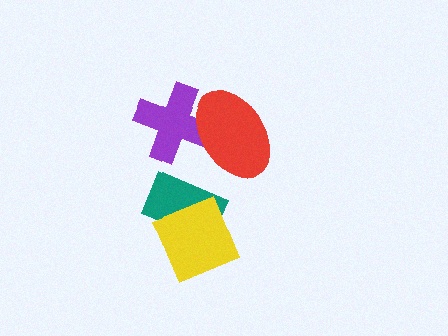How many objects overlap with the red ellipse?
1 object overlaps with the red ellipse.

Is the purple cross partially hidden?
Yes, it is partially covered by another shape.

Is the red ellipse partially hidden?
No, no other shape covers it.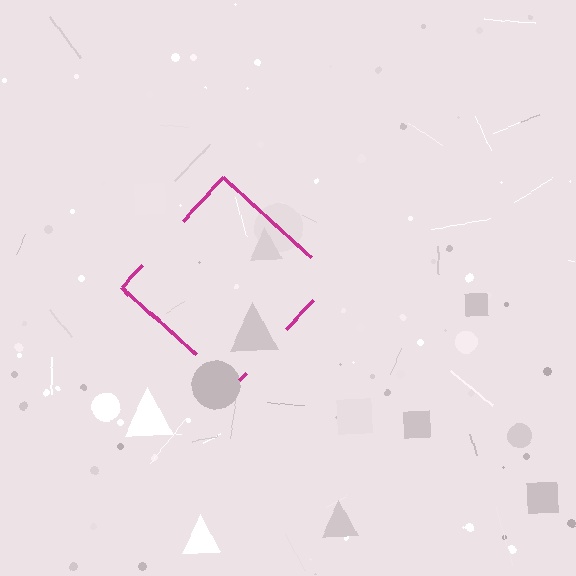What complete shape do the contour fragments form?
The contour fragments form a diamond.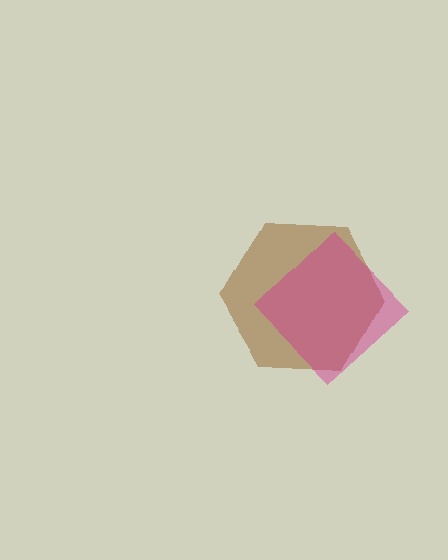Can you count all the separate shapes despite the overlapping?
Yes, there are 2 separate shapes.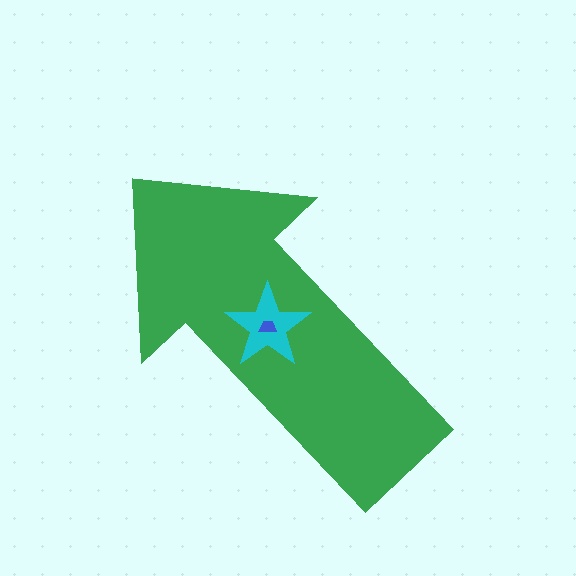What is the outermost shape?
The green arrow.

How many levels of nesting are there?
3.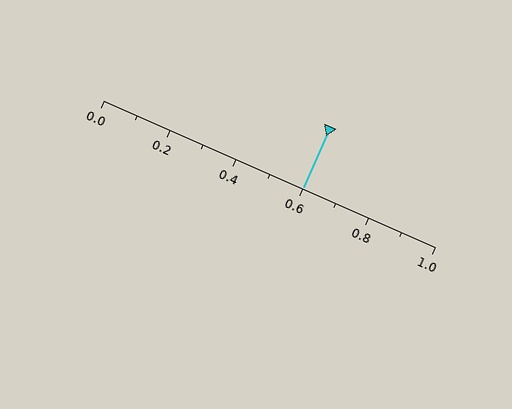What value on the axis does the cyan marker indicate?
The marker indicates approximately 0.6.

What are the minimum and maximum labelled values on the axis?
The axis runs from 0.0 to 1.0.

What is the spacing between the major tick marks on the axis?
The major ticks are spaced 0.2 apart.